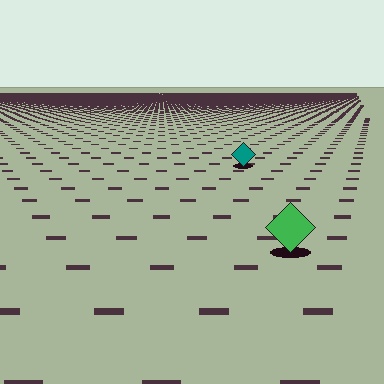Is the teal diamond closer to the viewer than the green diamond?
No. The green diamond is closer — you can tell from the texture gradient: the ground texture is coarser near it.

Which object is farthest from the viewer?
The teal diamond is farthest from the viewer. It appears smaller and the ground texture around it is denser.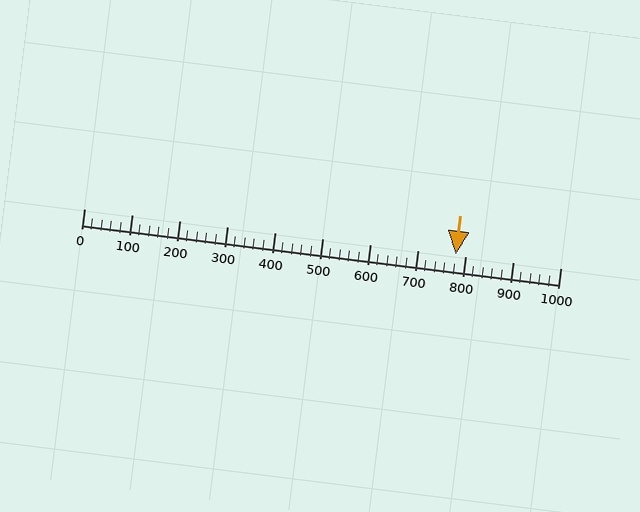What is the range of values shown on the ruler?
The ruler shows values from 0 to 1000.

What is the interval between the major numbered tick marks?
The major tick marks are spaced 100 units apart.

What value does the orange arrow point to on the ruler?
The orange arrow points to approximately 780.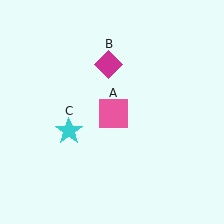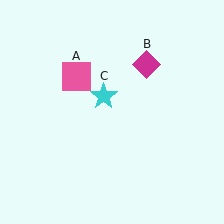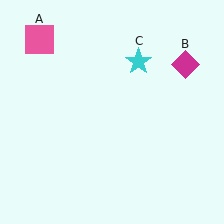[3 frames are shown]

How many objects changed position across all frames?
3 objects changed position: pink square (object A), magenta diamond (object B), cyan star (object C).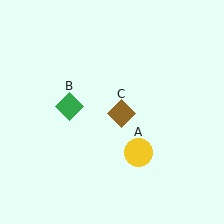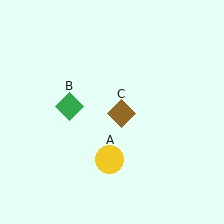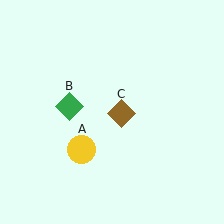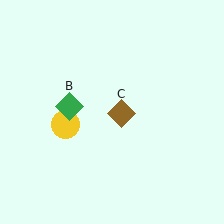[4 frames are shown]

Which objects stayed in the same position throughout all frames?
Green diamond (object B) and brown diamond (object C) remained stationary.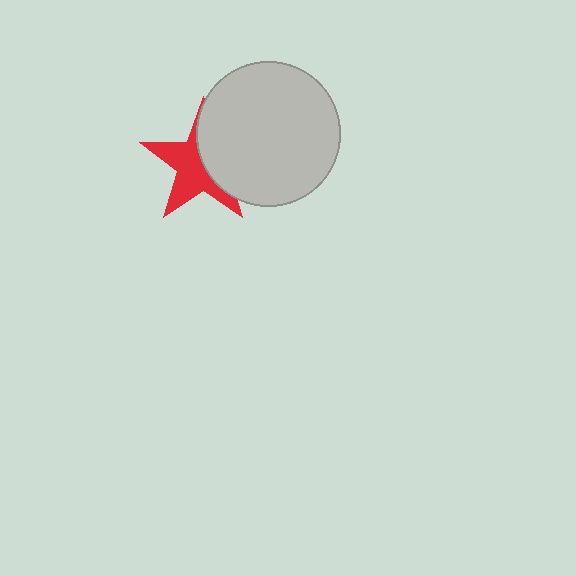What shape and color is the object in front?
The object in front is a light gray circle.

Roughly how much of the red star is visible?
About half of it is visible (roughly 55%).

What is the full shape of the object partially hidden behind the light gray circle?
The partially hidden object is a red star.